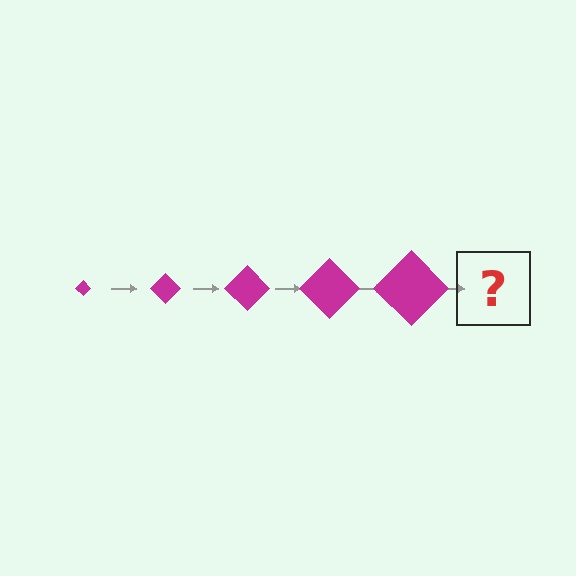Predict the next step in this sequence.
The next step is a magenta diamond, larger than the previous one.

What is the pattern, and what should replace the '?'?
The pattern is that the diamond gets progressively larger each step. The '?' should be a magenta diamond, larger than the previous one.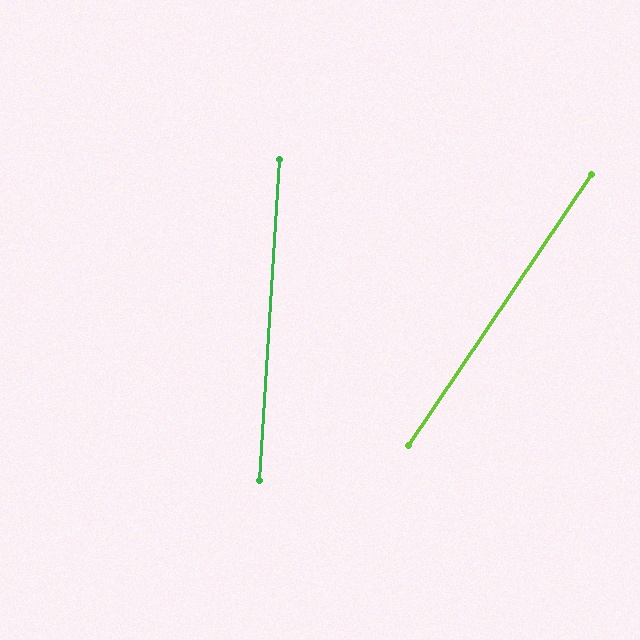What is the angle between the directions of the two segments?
Approximately 30 degrees.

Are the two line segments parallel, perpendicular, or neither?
Neither parallel nor perpendicular — they differ by about 30°.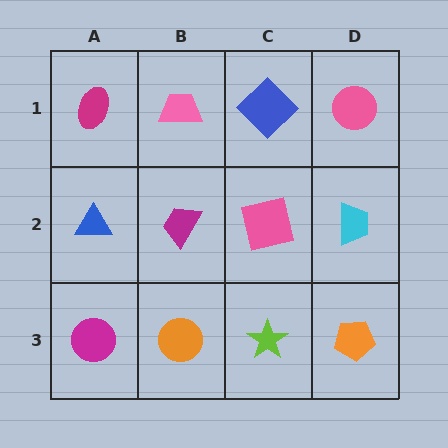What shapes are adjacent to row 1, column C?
A pink square (row 2, column C), a pink trapezoid (row 1, column B), a pink circle (row 1, column D).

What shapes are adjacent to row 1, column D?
A cyan trapezoid (row 2, column D), a blue diamond (row 1, column C).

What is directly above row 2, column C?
A blue diamond.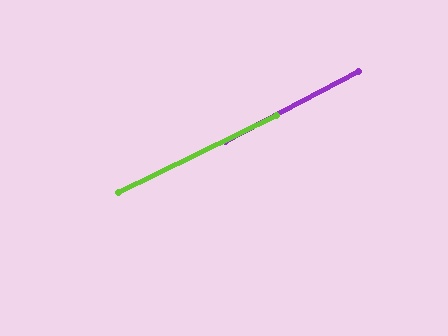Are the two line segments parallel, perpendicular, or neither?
Parallel — their directions differ by only 1.8°.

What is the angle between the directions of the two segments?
Approximately 2 degrees.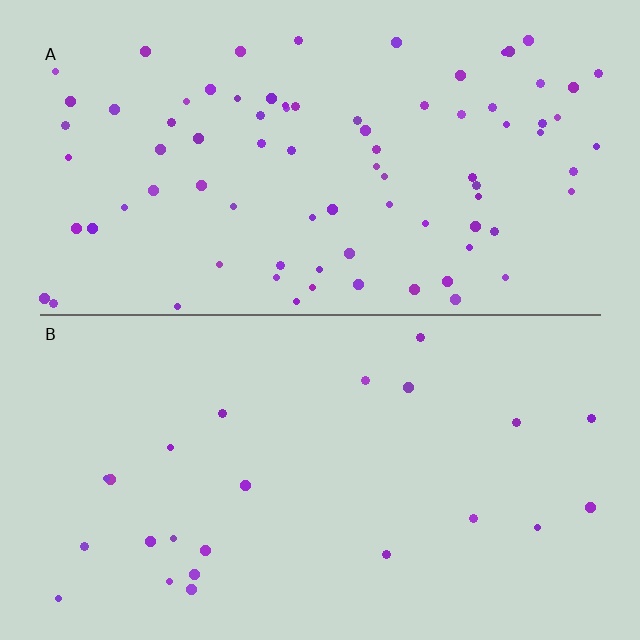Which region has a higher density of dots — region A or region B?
A (the top).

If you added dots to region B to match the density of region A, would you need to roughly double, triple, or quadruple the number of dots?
Approximately quadruple.